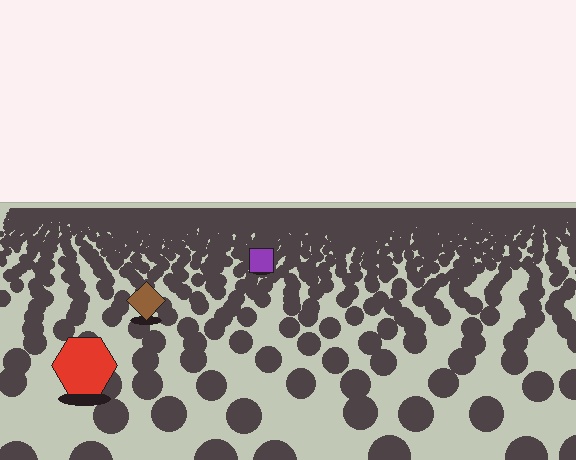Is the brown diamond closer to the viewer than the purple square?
Yes. The brown diamond is closer — you can tell from the texture gradient: the ground texture is coarser near it.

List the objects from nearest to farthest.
From nearest to farthest: the red hexagon, the brown diamond, the purple square.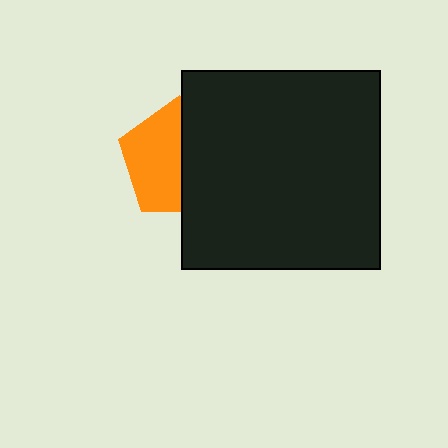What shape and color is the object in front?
The object in front is a black square.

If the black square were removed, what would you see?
You would see the complete orange pentagon.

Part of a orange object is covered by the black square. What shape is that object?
It is a pentagon.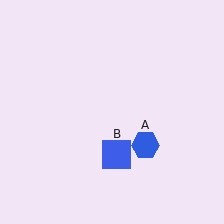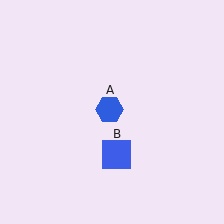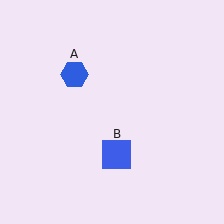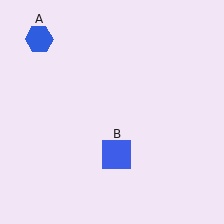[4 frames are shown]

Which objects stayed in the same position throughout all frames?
Blue square (object B) remained stationary.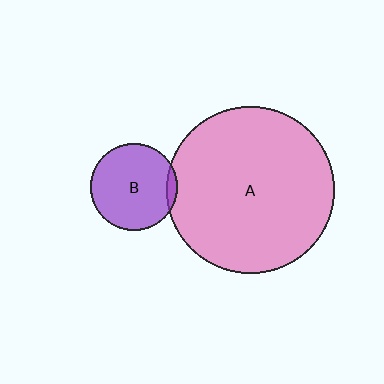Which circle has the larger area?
Circle A (pink).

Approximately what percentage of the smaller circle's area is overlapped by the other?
Approximately 5%.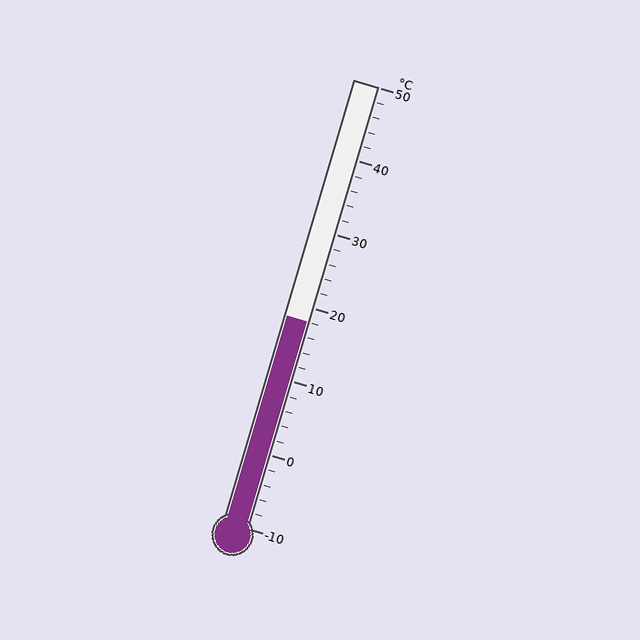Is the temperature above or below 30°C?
The temperature is below 30°C.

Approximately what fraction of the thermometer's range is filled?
The thermometer is filled to approximately 45% of its range.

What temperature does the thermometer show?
The thermometer shows approximately 18°C.